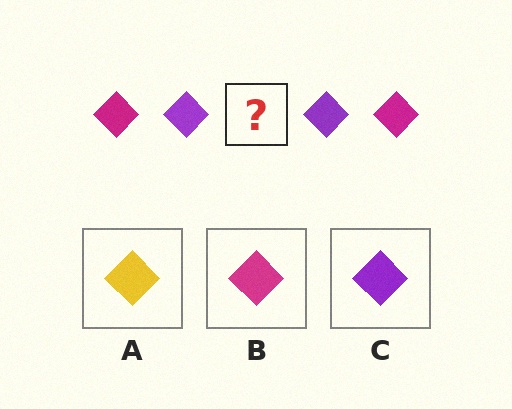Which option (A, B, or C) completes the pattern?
B.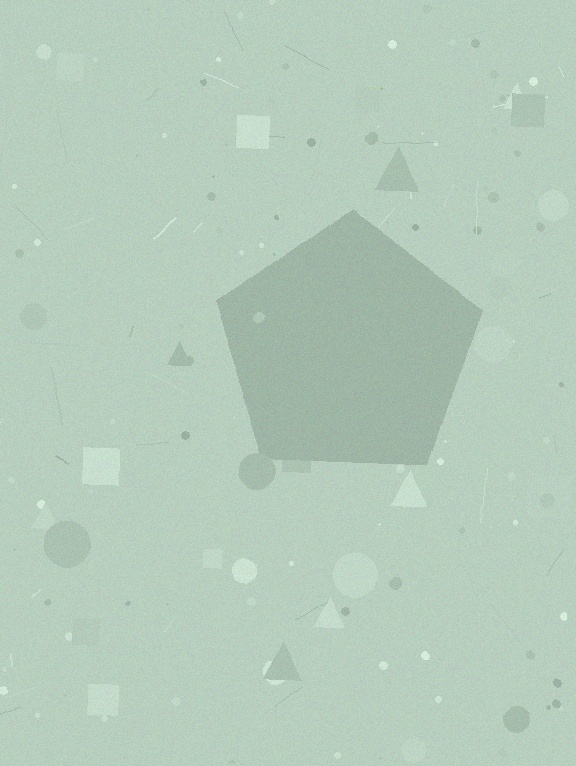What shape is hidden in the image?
A pentagon is hidden in the image.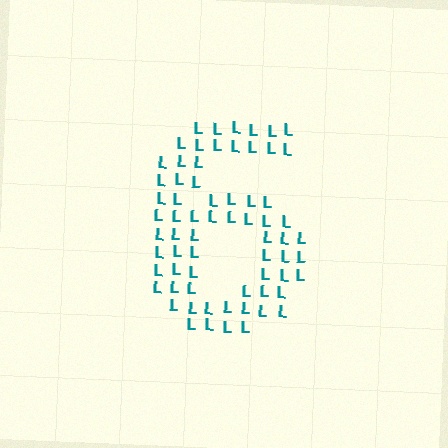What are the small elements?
The small elements are letter L's.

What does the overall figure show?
The overall figure shows the digit 6.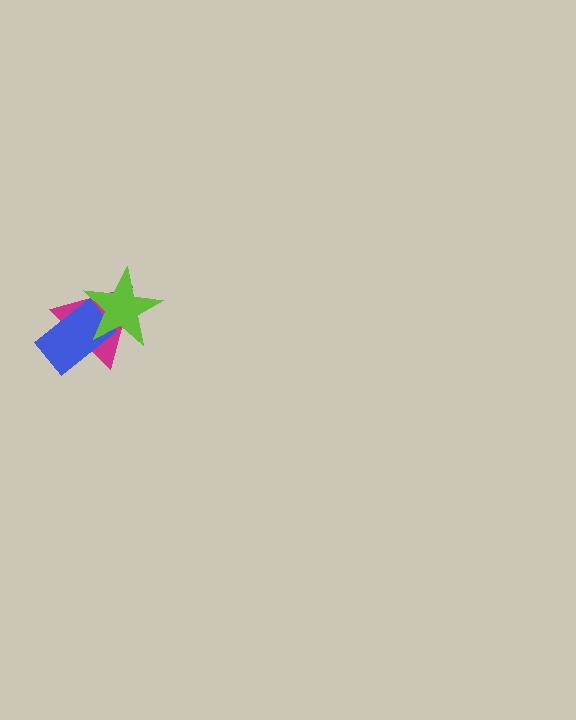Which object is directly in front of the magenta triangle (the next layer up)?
The blue rectangle is directly in front of the magenta triangle.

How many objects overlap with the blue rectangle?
2 objects overlap with the blue rectangle.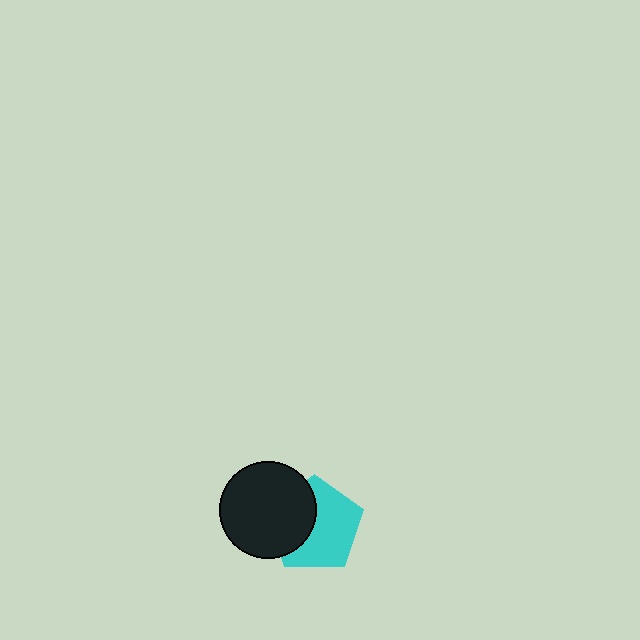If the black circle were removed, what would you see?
You would see the complete cyan pentagon.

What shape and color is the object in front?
The object in front is a black circle.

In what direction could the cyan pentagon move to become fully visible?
The cyan pentagon could move right. That would shift it out from behind the black circle entirely.